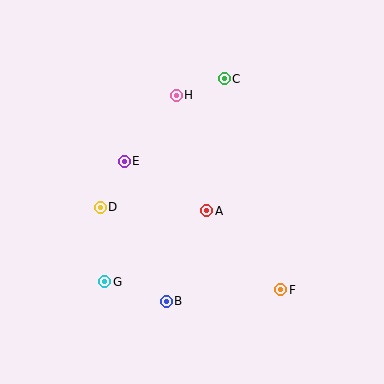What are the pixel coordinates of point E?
Point E is at (124, 161).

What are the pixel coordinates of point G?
Point G is at (105, 282).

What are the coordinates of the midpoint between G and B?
The midpoint between G and B is at (136, 292).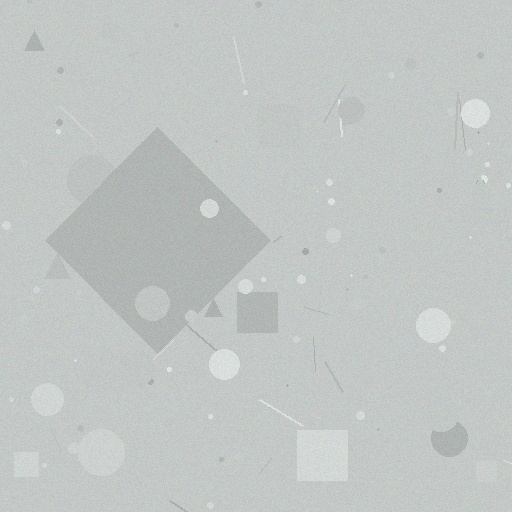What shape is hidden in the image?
A diamond is hidden in the image.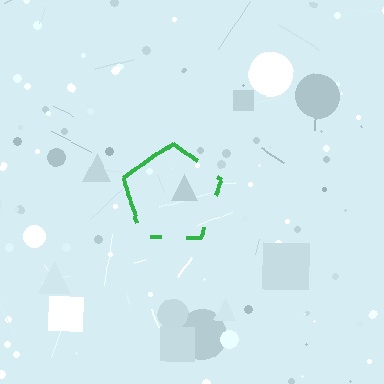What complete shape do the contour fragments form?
The contour fragments form a pentagon.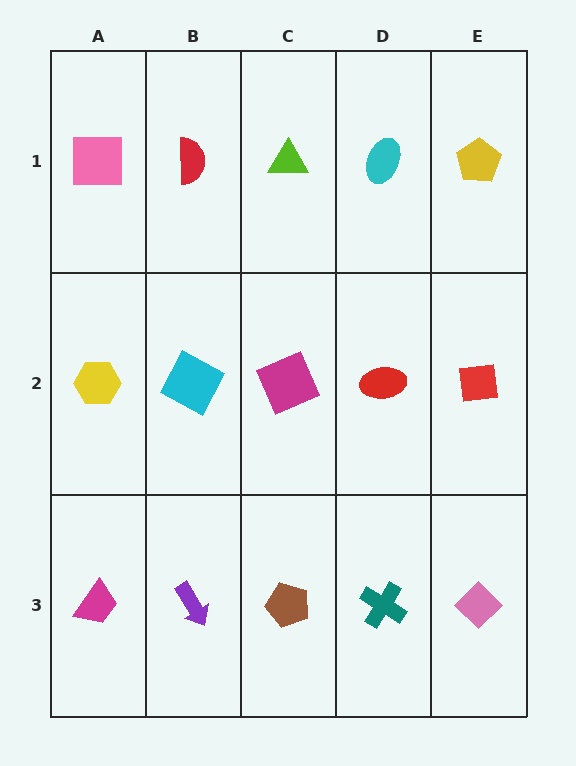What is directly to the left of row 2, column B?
A yellow hexagon.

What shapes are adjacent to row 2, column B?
A red semicircle (row 1, column B), a purple arrow (row 3, column B), a yellow hexagon (row 2, column A), a magenta square (row 2, column C).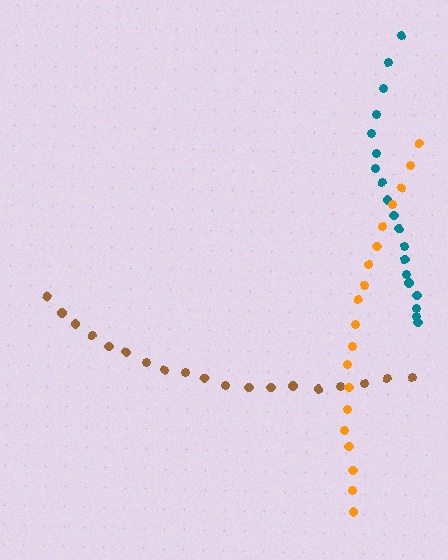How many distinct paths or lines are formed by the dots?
There are 3 distinct paths.